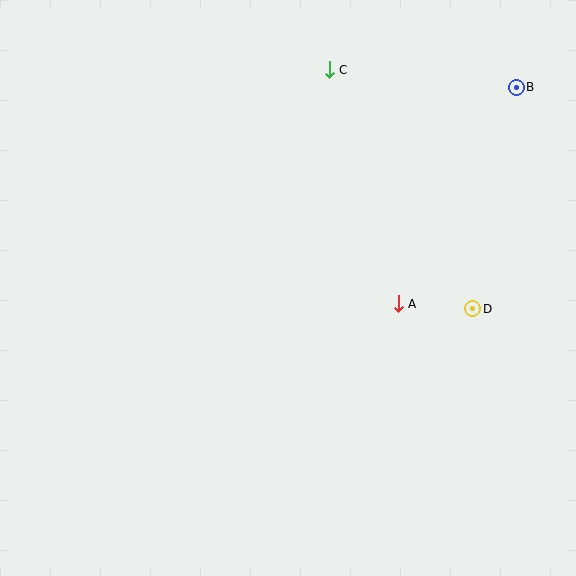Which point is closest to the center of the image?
Point A at (398, 304) is closest to the center.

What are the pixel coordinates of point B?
Point B is at (516, 87).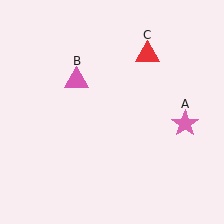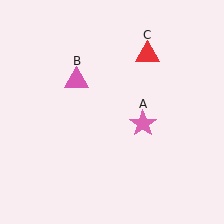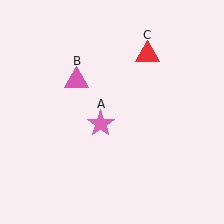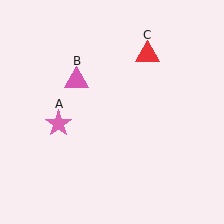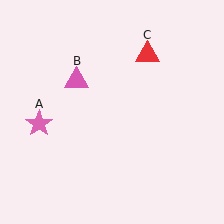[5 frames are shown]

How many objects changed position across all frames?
1 object changed position: pink star (object A).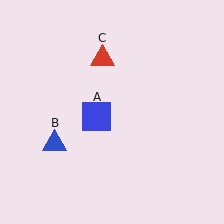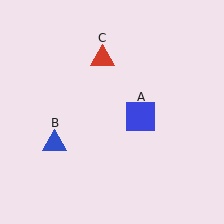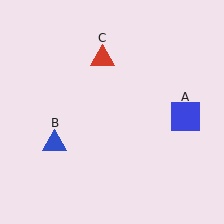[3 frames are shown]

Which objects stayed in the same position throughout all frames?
Blue triangle (object B) and red triangle (object C) remained stationary.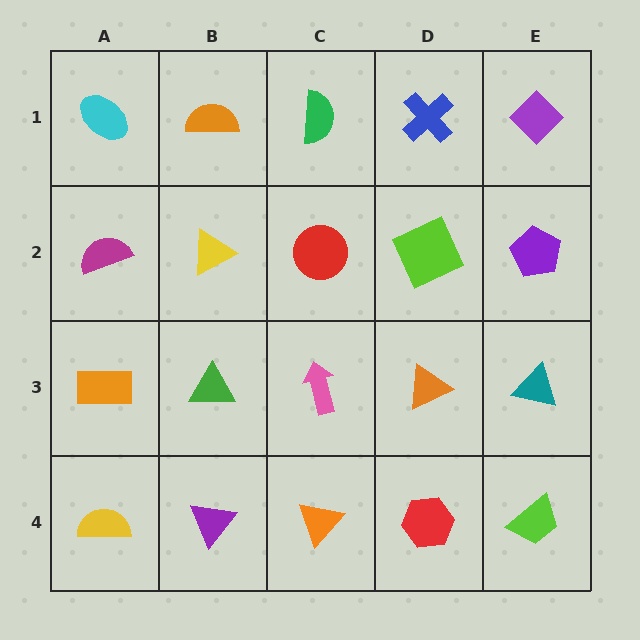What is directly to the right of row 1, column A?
An orange semicircle.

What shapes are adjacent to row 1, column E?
A purple pentagon (row 2, column E), a blue cross (row 1, column D).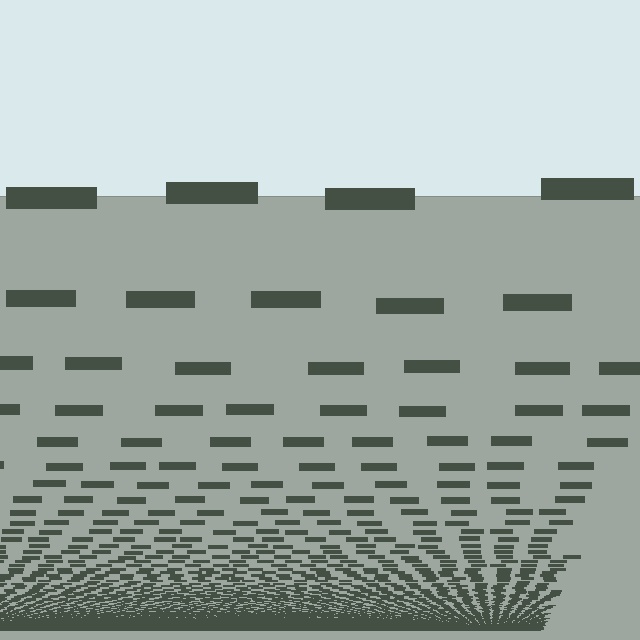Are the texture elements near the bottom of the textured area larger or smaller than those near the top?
Smaller. The gradient is inverted — elements near the bottom are smaller and denser.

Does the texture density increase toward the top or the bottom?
Density increases toward the bottom.